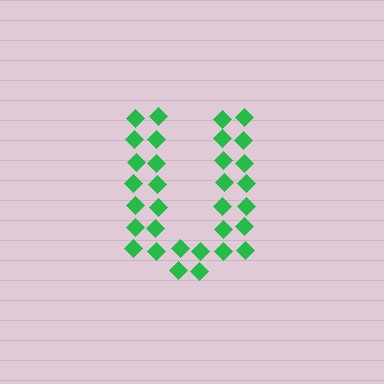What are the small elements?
The small elements are diamonds.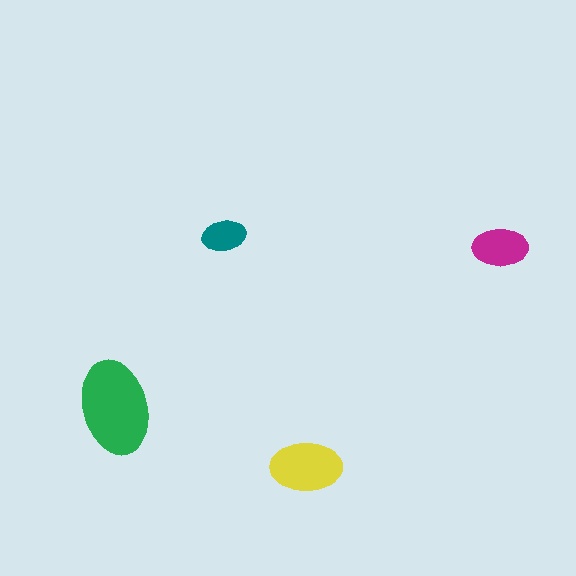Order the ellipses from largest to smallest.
the green one, the yellow one, the magenta one, the teal one.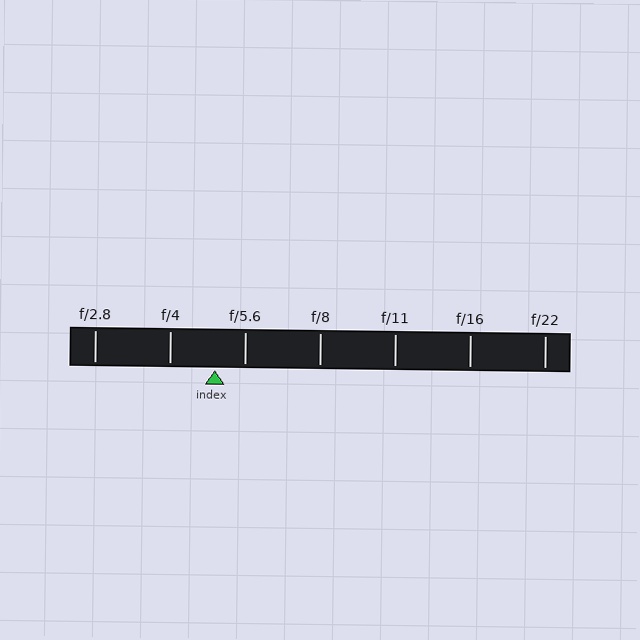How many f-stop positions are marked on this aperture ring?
There are 7 f-stop positions marked.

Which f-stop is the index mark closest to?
The index mark is closest to f/5.6.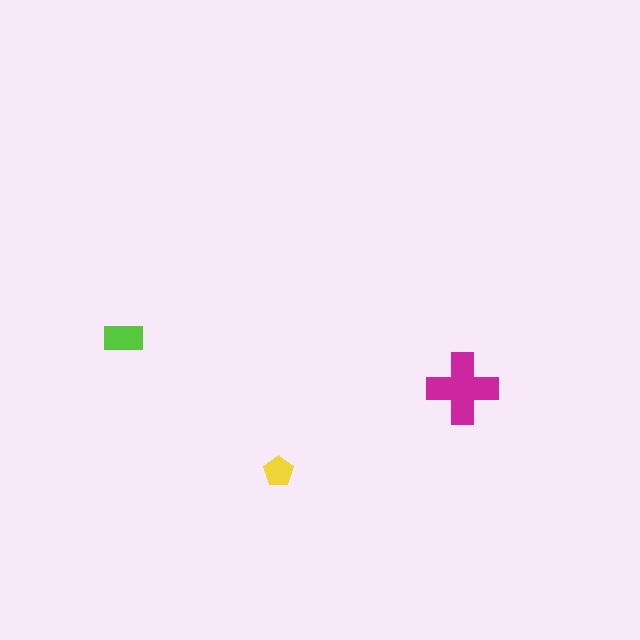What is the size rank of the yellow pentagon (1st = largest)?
3rd.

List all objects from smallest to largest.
The yellow pentagon, the lime rectangle, the magenta cross.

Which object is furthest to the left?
The lime rectangle is leftmost.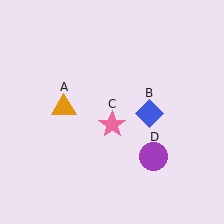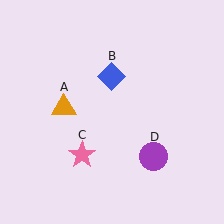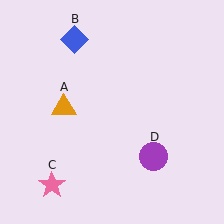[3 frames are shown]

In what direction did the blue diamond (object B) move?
The blue diamond (object B) moved up and to the left.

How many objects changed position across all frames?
2 objects changed position: blue diamond (object B), pink star (object C).